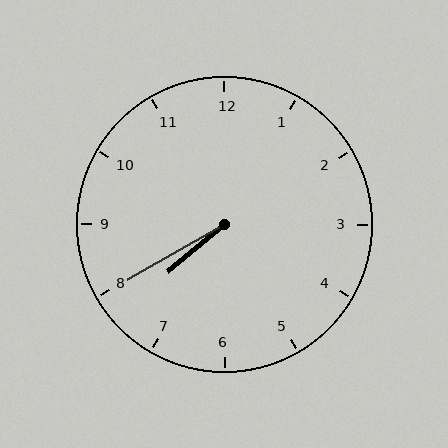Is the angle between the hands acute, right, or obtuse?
It is acute.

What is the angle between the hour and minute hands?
Approximately 10 degrees.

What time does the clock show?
7:40.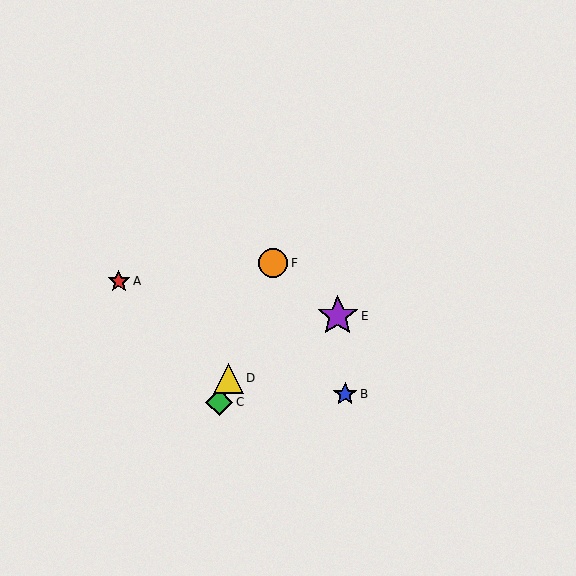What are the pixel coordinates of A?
Object A is at (119, 281).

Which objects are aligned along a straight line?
Objects C, D, F are aligned along a straight line.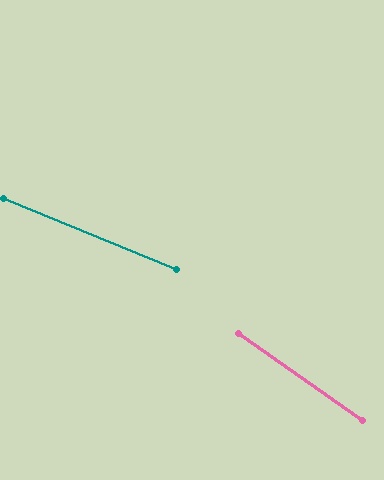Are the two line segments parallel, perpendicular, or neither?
Neither parallel nor perpendicular — they differ by about 13°.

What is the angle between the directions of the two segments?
Approximately 13 degrees.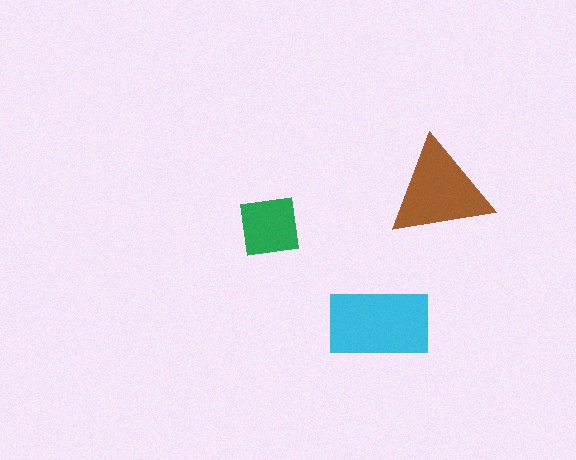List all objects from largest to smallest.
The cyan rectangle, the brown triangle, the green square.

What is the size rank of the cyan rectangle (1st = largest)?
1st.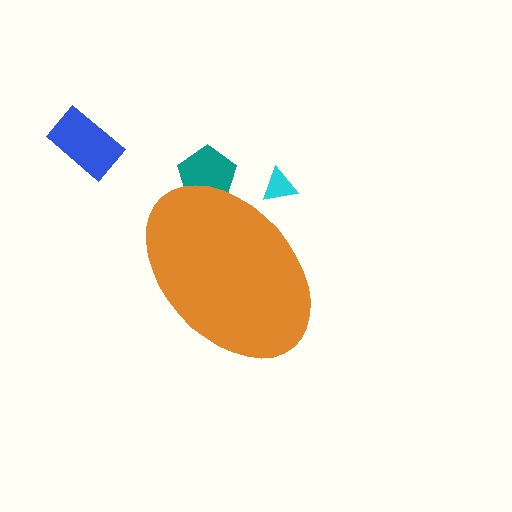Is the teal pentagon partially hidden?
Yes, the teal pentagon is partially hidden behind the orange ellipse.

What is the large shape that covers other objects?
An orange ellipse.